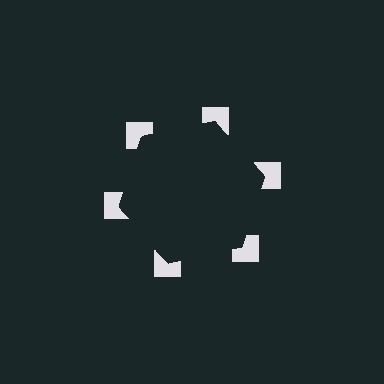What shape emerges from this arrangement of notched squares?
An illusory hexagon — its edges are inferred from the aligned wedge cuts in the notched squares, not physically drawn.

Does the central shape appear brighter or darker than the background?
It typically appears slightly darker than the background, even though no actual brightness change is drawn.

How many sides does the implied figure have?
6 sides.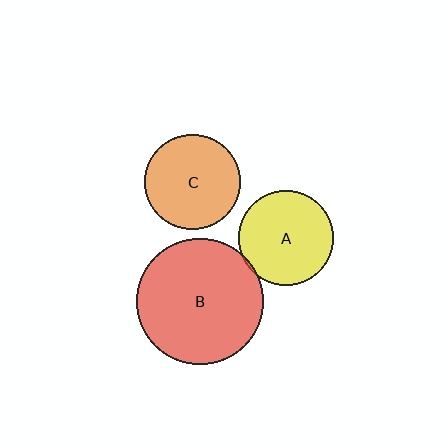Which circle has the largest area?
Circle B (red).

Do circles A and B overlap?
Yes.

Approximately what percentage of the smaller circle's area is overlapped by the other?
Approximately 5%.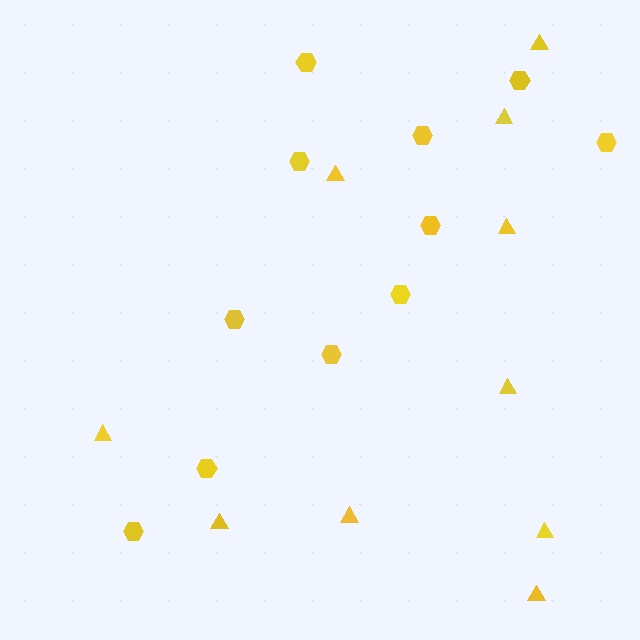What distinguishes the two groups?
There are 2 groups: one group of triangles (10) and one group of hexagons (11).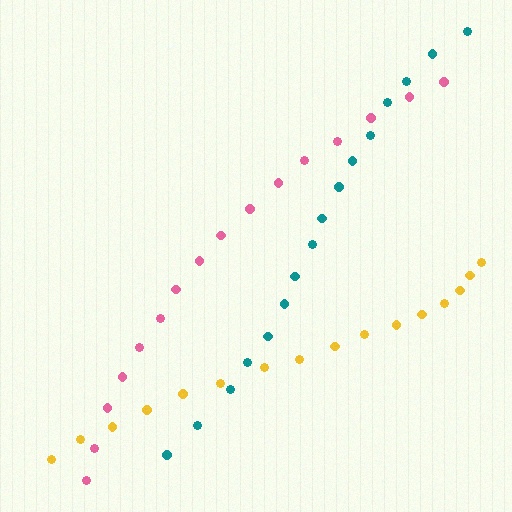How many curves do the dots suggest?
There are 3 distinct paths.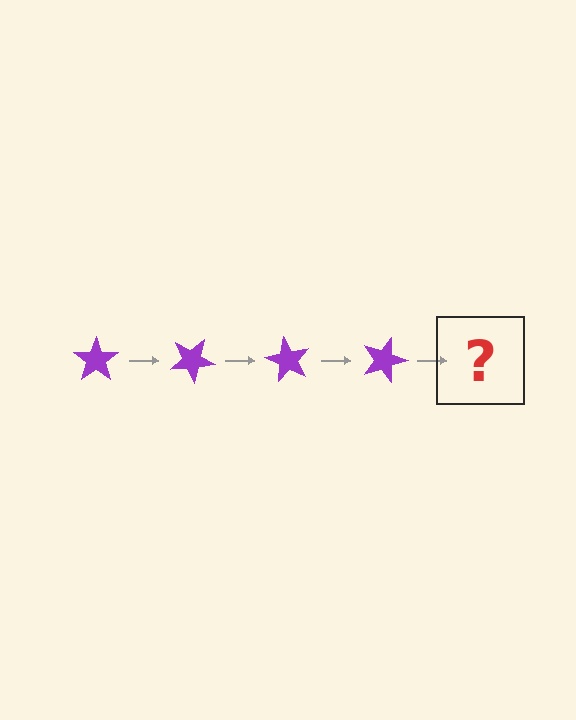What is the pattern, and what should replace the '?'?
The pattern is that the star rotates 30 degrees each step. The '?' should be a purple star rotated 120 degrees.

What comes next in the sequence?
The next element should be a purple star rotated 120 degrees.